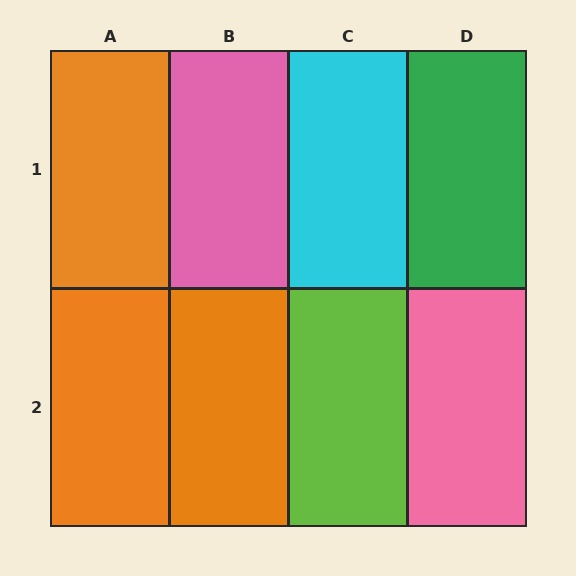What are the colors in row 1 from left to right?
Orange, pink, cyan, green.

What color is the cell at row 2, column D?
Pink.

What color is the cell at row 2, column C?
Lime.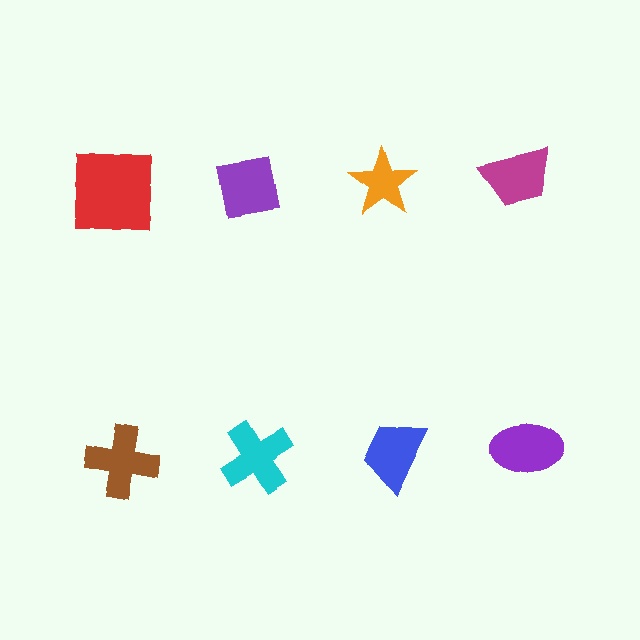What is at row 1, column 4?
A magenta trapezoid.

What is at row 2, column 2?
A cyan cross.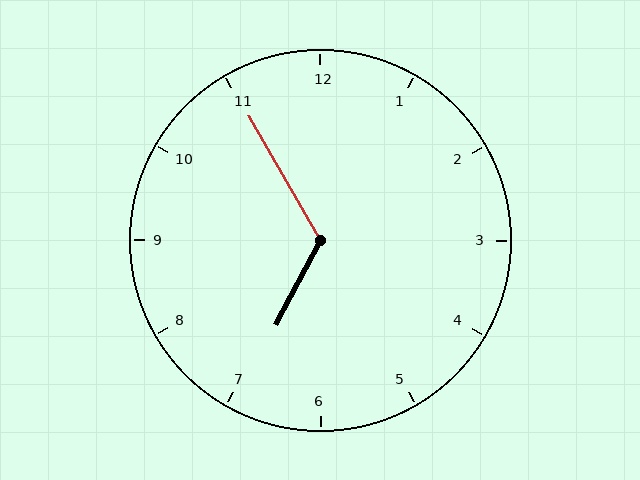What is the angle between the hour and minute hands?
Approximately 122 degrees.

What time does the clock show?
6:55.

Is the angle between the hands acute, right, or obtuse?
It is obtuse.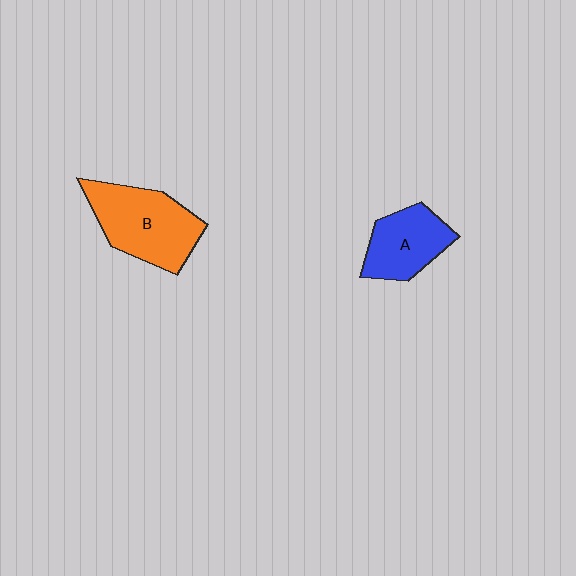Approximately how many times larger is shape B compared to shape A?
Approximately 1.4 times.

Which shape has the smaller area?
Shape A (blue).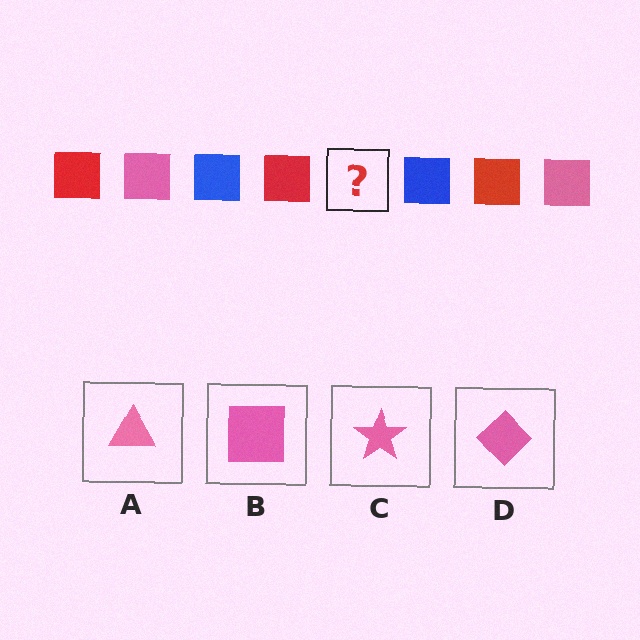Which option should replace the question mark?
Option B.